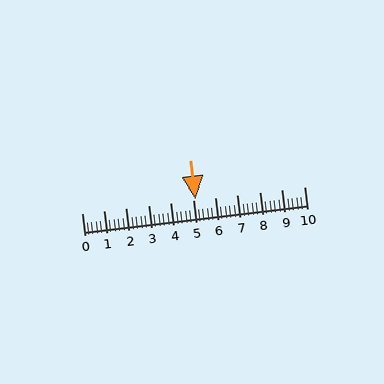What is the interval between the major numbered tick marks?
The major tick marks are spaced 1 units apart.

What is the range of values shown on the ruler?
The ruler shows values from 0 to 10.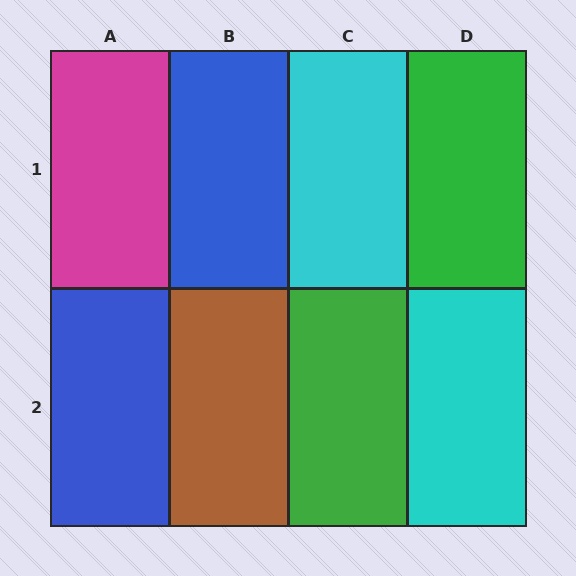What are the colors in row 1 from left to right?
Magenta, blue, cyan, green.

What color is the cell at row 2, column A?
Blue.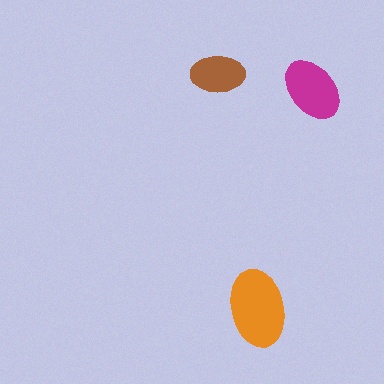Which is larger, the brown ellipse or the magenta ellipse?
The magenta one.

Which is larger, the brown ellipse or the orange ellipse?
The orange one.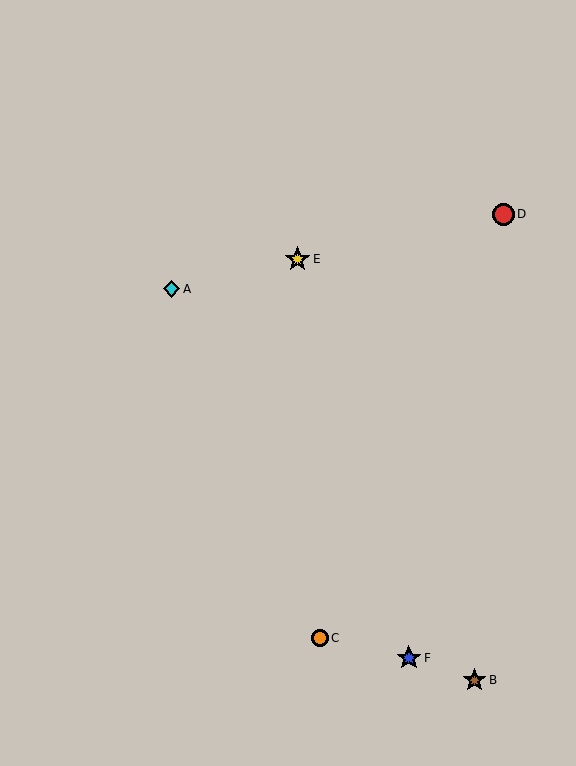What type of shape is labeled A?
Shape A is a cyan diamond.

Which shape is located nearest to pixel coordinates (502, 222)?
The red circle (labeled D) at (503, 214) is nearest to that location.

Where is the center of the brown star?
The center of the brown star is at (475, 680).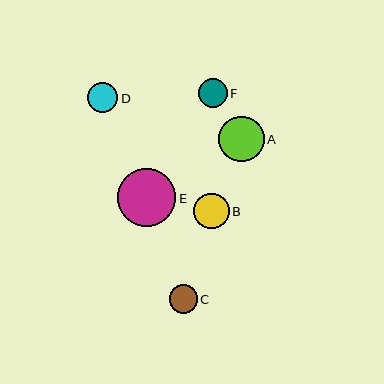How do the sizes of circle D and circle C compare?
Circle D and circle C are approximately the same size.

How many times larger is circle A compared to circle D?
Circle A is approximately 1.5 times the size of circle D.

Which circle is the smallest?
Circle C is the smallest with a size of approximately 28 pixels.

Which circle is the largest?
Circle E is the largest with a size of approximately 58 pixels.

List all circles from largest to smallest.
From largest to smallest: E, A, B, D, F, C.